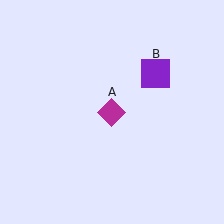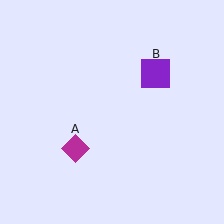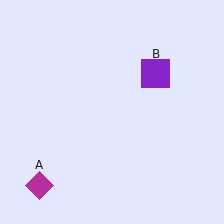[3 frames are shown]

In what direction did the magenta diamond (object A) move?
The magenta diamond (object A) moved down and to the left.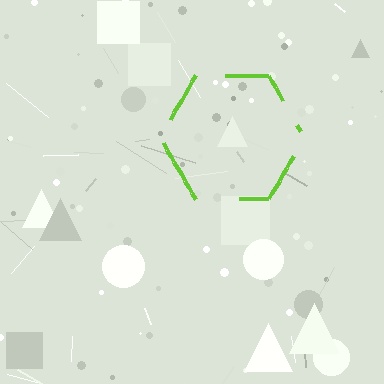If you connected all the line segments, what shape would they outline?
They would outline a hexagon.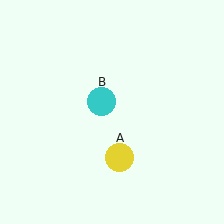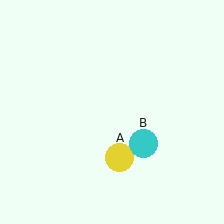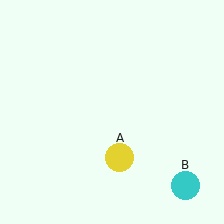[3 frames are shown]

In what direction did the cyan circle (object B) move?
The cyan circle (object B) moved down and to the right.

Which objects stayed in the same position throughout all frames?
Yellow circle (object A) remained stationary.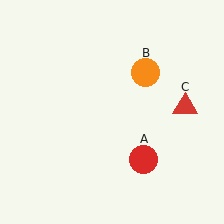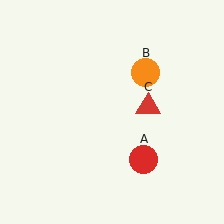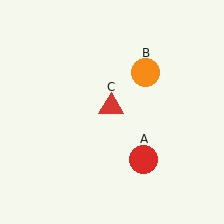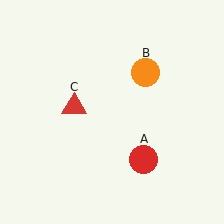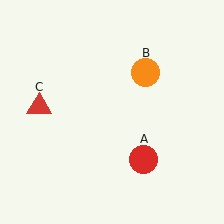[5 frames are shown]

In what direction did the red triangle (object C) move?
The red triangle (object C) moved left.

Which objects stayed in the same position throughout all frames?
Red circle (object A) and orange circle (object B) remained stationary.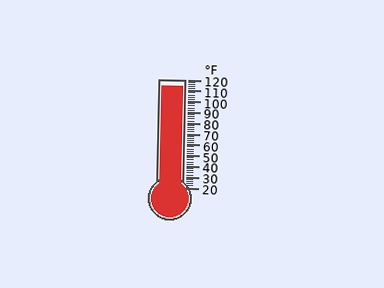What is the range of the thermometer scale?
The thermometer scale ranges from 20°F to 120°F.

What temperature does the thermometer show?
The thermometer shows approximately 114°F.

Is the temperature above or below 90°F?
The temperature is above 90°F.